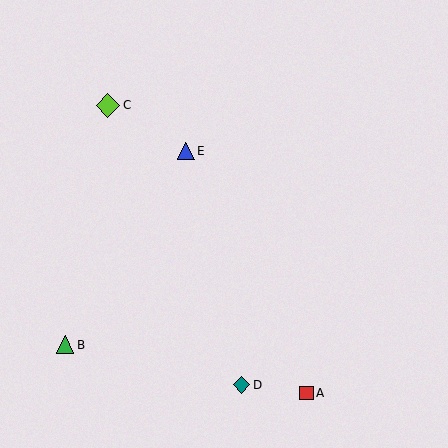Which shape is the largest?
The lime diamond (labeled C) is the largest.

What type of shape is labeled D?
Shape D is a teal diamond.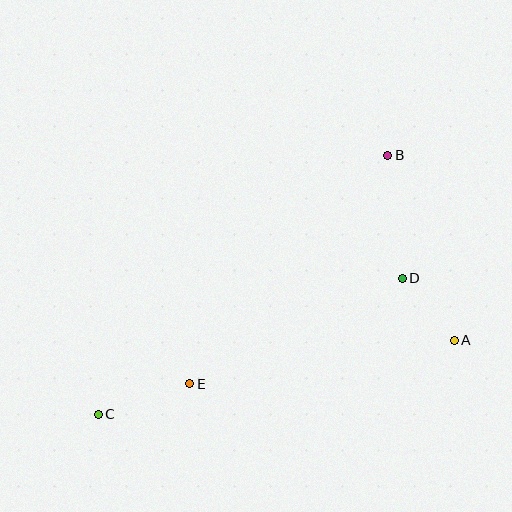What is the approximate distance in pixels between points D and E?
The distance between D and E is approximately 237 pixels.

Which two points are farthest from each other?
Points B and C are farthest from each other.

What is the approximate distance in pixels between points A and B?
The distance between A and B is approximately 197 pixels.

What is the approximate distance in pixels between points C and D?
The distance between C and D is approximately 333 pixels.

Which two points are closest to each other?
Points A and D are closest to each other.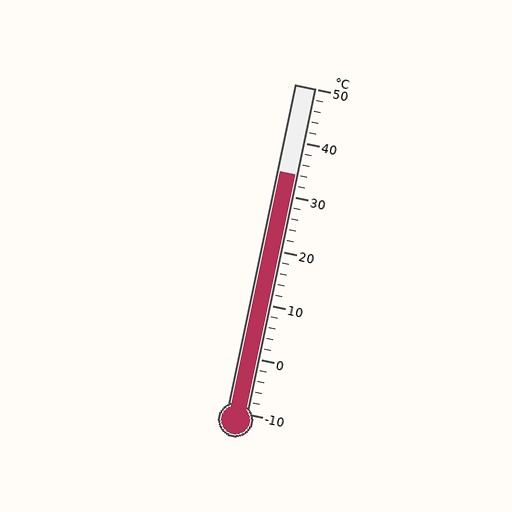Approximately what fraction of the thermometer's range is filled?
The thermometer is filled to approximately 75% of its range.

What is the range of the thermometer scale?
The thermometer scale ranges from -10°C to 50°C.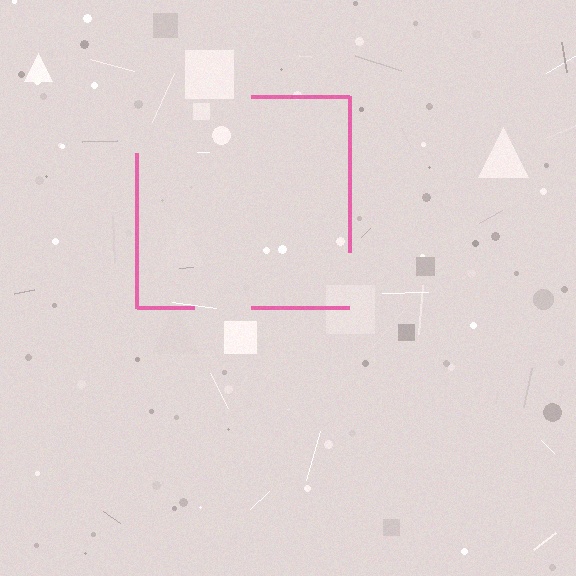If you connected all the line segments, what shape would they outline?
They would outline a square.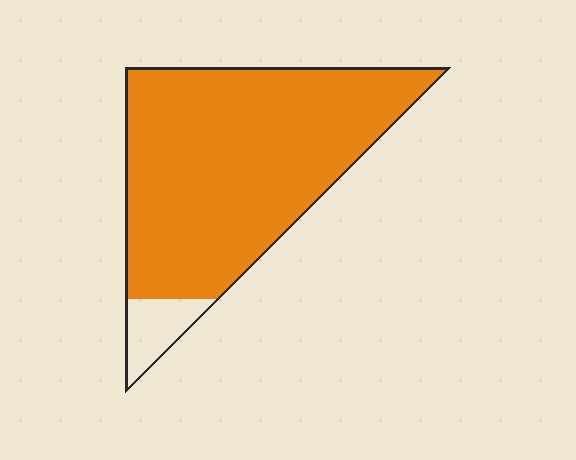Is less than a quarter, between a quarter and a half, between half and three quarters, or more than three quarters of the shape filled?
More than three quarters.